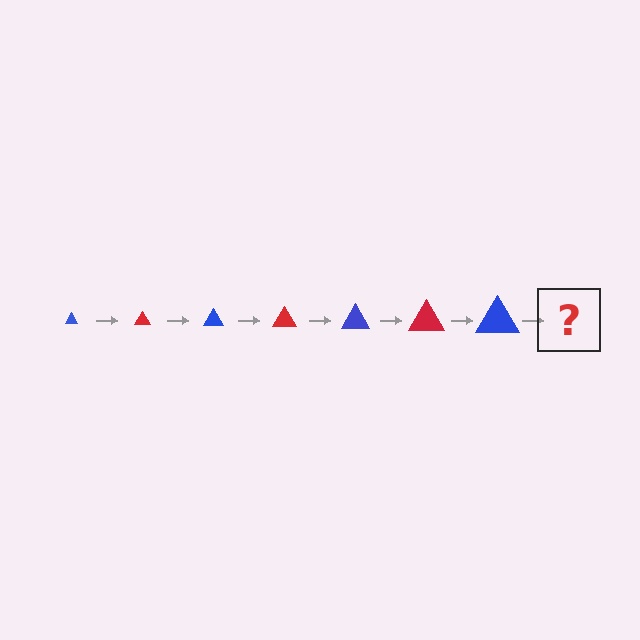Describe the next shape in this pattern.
It should be a red triangle, larger than the previous one.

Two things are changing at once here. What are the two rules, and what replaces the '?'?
The two rules are that the triangle grows larger each step and the color cycles through blue and red. The '?' should be a red triangle, larger than the previous one.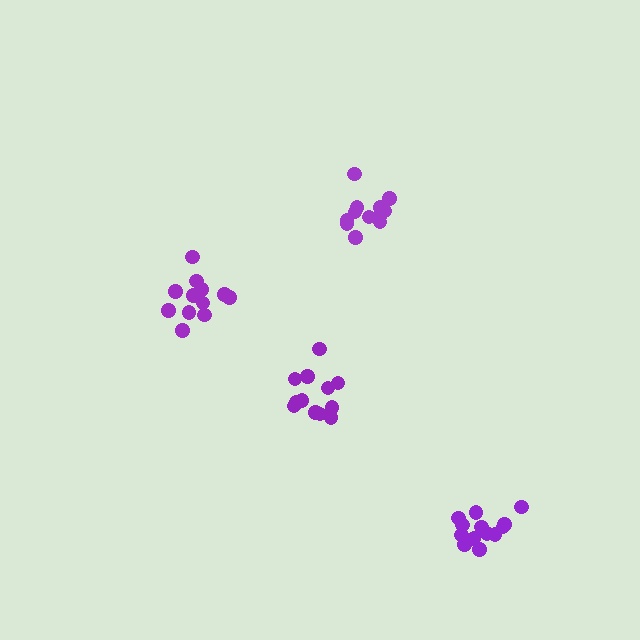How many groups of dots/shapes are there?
There are 4 groups.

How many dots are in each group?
Group 1: 12 dots, Group 2: 12 dots, Group 3: 13 dots, Group 4: 12 dots (49 total).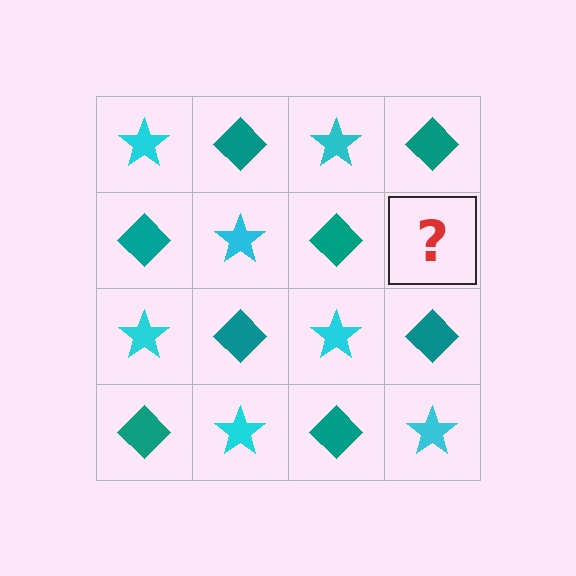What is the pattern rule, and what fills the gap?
The rule is that it alternates cyan star and teal diamond in a checkerboard pattern. The gap should be filled with a cyan star.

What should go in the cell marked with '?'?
The missing cell should contain a cyan star.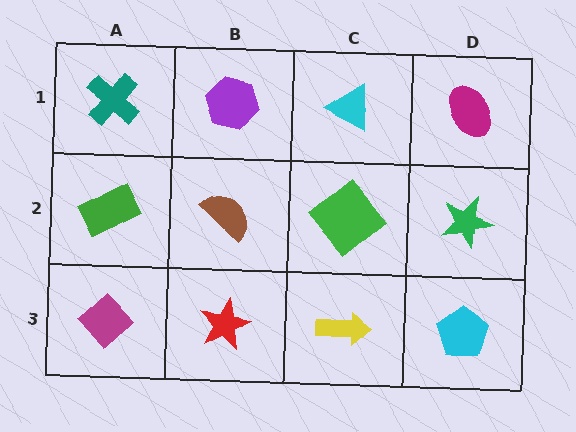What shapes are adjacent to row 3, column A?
A green rectangle (row 2, column A), a red star (row 3, column B).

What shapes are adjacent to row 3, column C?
A green diamond (row 2, column C), a red star (row 3, column B), a cyan pentagon (row 3, column D).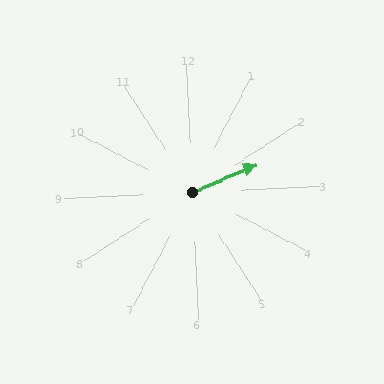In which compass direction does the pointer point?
East.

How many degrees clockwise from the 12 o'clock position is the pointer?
Approximately 70 degrees.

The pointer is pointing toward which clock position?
Roughly 2 o'clock.